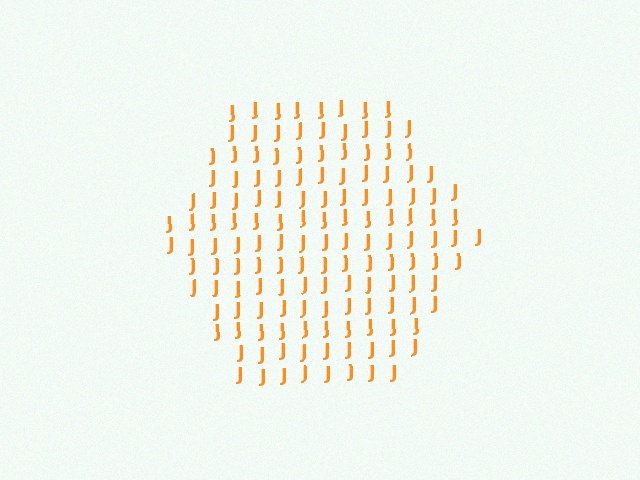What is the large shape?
The large shape is a hexagon.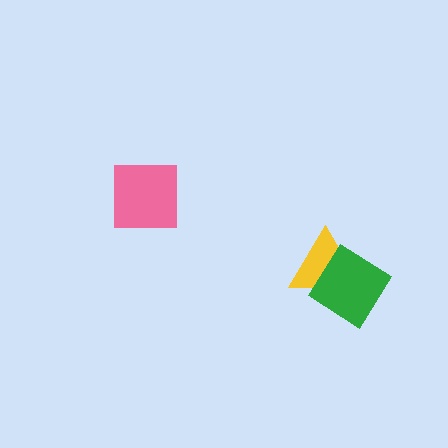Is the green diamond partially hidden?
No, no other shape covers it.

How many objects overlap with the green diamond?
1 object overlaps with the green diamond.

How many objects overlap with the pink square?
0 objects overlap with the pink square.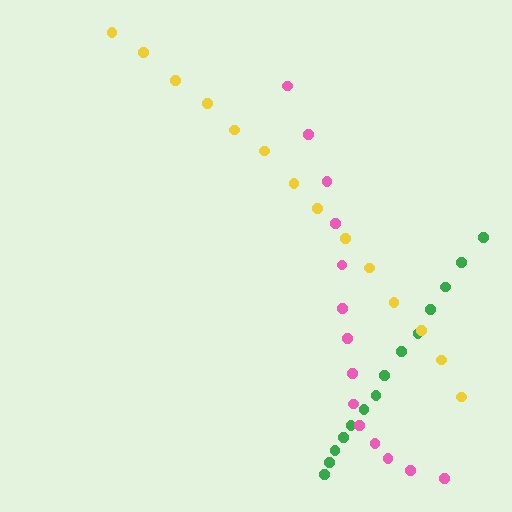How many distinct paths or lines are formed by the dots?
There are 3 distinct paths.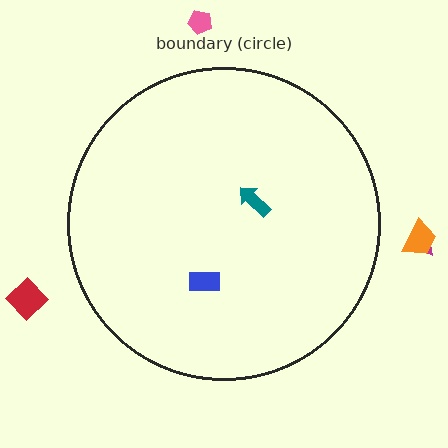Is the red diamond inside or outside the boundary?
Outside.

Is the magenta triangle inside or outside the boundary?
Outside.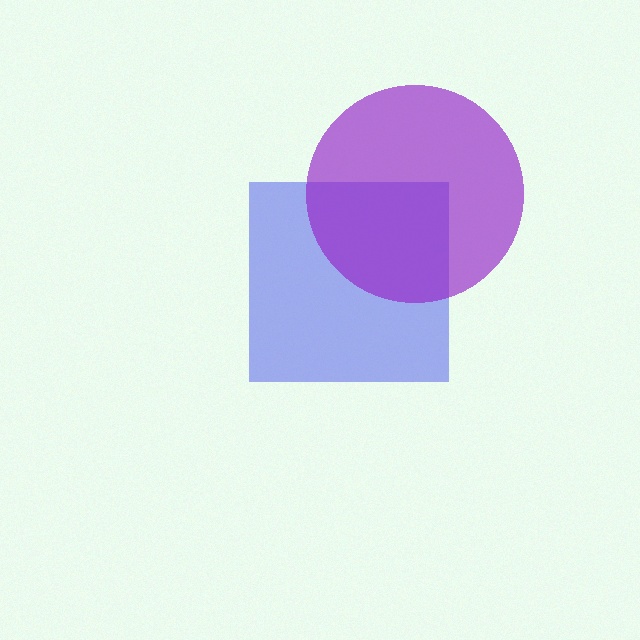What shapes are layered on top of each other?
The layered shapes are: a blue square, a purple circle.